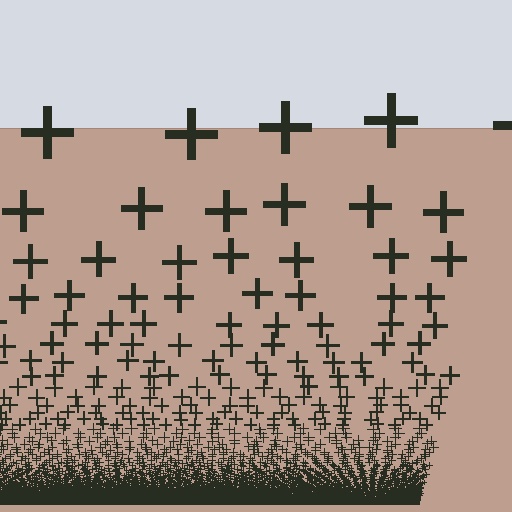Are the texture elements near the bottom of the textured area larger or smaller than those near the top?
Smaller. The gradient is inverted — elements near the bottom are smaller and denser.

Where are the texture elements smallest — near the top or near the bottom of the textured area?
Near the bottom.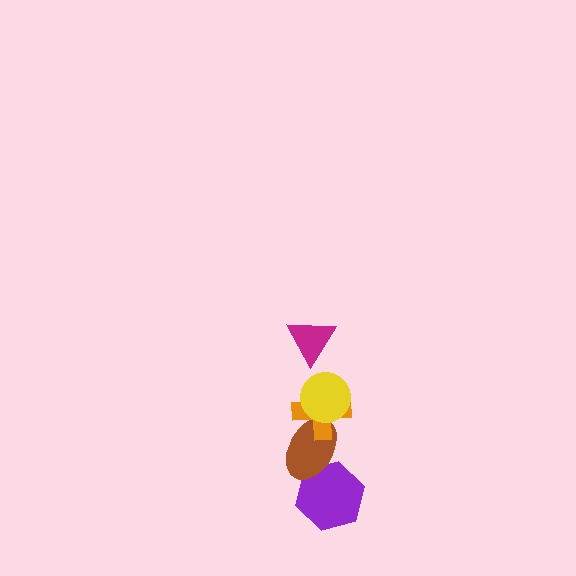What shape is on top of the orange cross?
The yellow circle is on top of the orange cross.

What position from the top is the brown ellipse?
The brown ellipse is 4th from the top.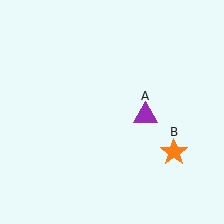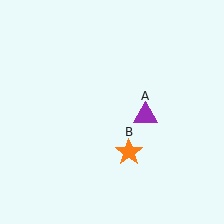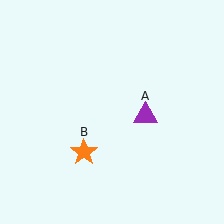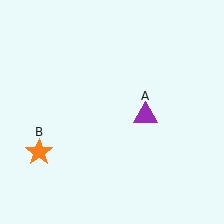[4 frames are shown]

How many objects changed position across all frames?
1 object changed position: orange star (object B).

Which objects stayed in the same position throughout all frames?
Purple triangle (object A) remained stationary.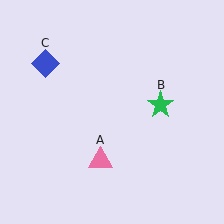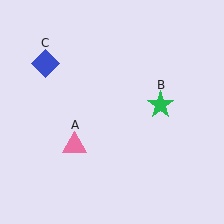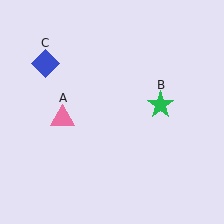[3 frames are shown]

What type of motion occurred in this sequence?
The pink triangle (object A) rotated clockwise around the center of the scene.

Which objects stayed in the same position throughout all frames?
Green star (object B) and blue diamond (object C) remained stationary.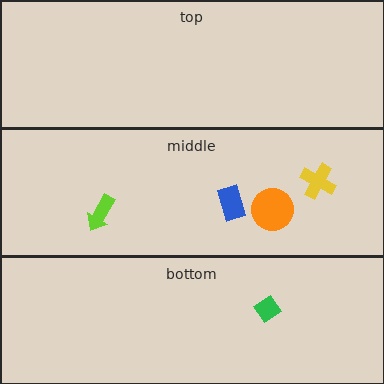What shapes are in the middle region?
The lime arrow, the blue rectangle, the orange circle, the yellow cross.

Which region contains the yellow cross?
The middle region.